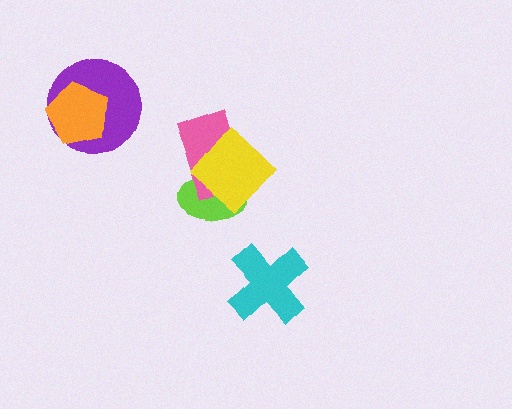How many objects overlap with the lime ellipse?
2 objects overlap with the lime ellipse.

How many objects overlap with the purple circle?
1 object overlaps with the purple circle.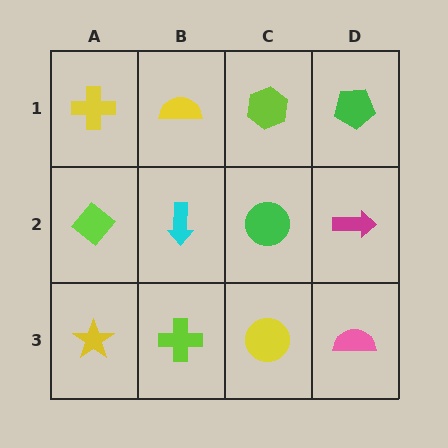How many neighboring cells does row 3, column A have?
2.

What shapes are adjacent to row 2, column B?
A yellow semicircle (row 1, column B), a lime cross (row 3, column B), a lime diamond (row 2, column A), a green circle (row 2, column C).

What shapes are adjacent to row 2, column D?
A green pentagon (row 1, column D), a pink semicircle (row 3, column D), a green circle (row 2, column C).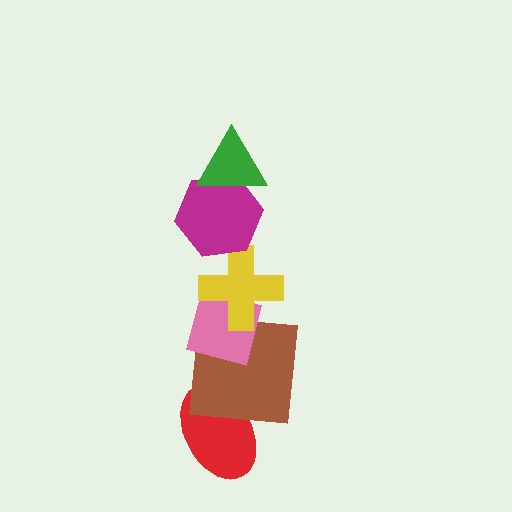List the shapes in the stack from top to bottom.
From top to bottom: the green triangle, the magenta hexagon, the yellow cross, the pink square, the brown square, the red ellipse.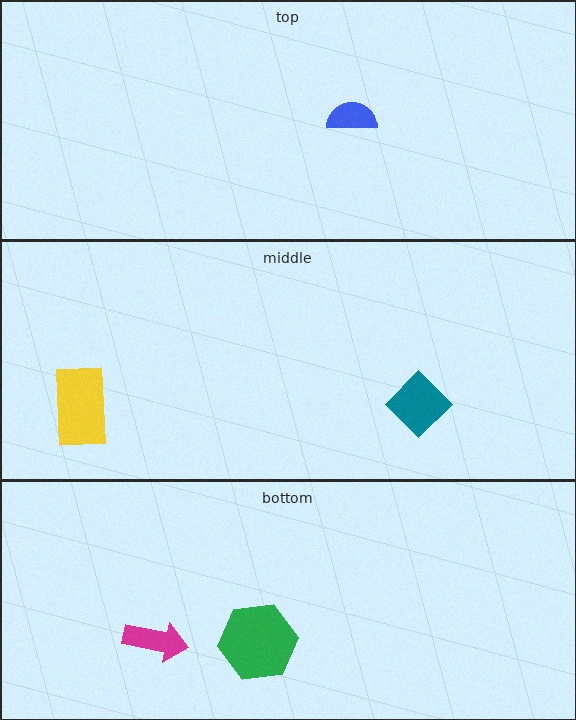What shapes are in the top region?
The blue semicircle.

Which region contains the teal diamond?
The middle region.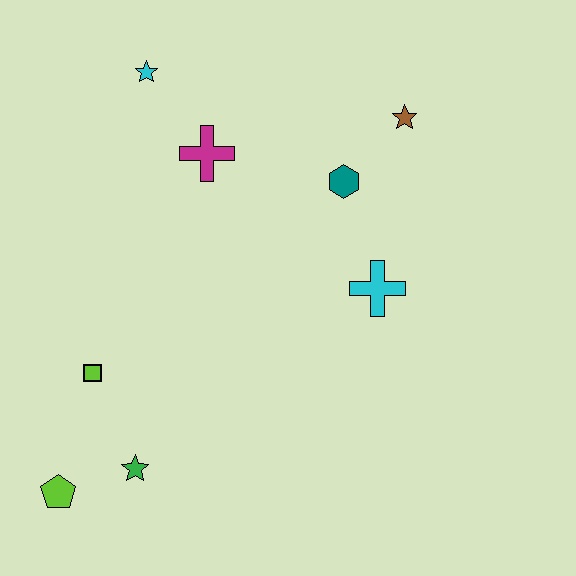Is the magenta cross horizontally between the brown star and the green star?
Yes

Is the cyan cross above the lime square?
Yes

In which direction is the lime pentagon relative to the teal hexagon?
The lime pentagon is below the teal hexagon.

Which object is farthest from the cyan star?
The lime pentagon is farthest from the cyan star.